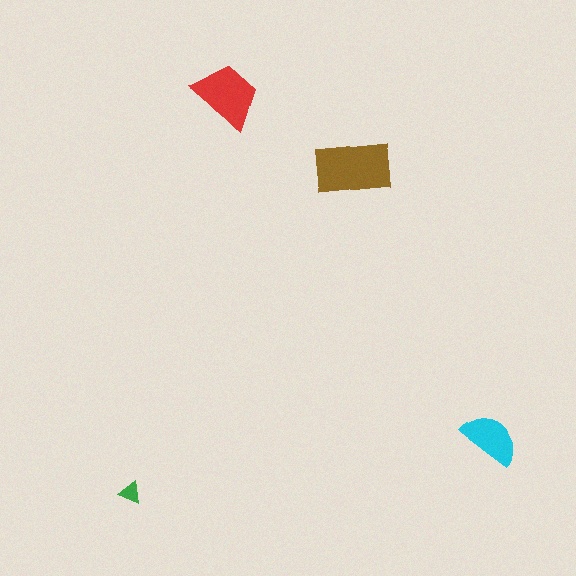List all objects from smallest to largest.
The green triangle, the cyan semicircle, the red trapezoid, the brown rectangle.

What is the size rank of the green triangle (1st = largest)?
4th.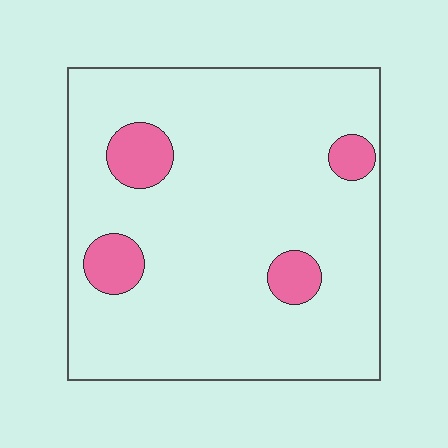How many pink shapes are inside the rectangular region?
4.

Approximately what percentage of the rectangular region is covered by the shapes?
Approximately 10%.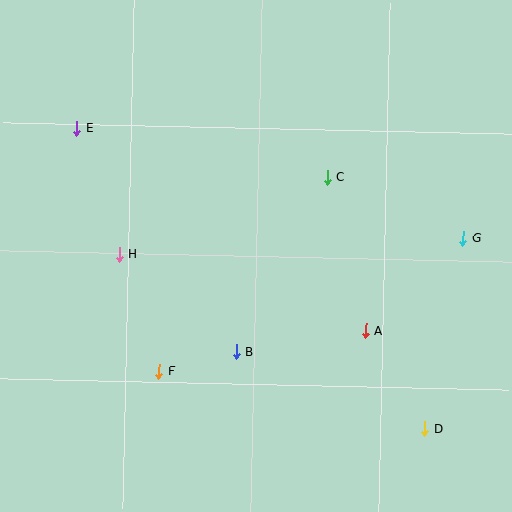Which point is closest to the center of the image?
Point B at (236, 351) is closest to the center.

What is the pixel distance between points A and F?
The distance between A and F is 210 pixels.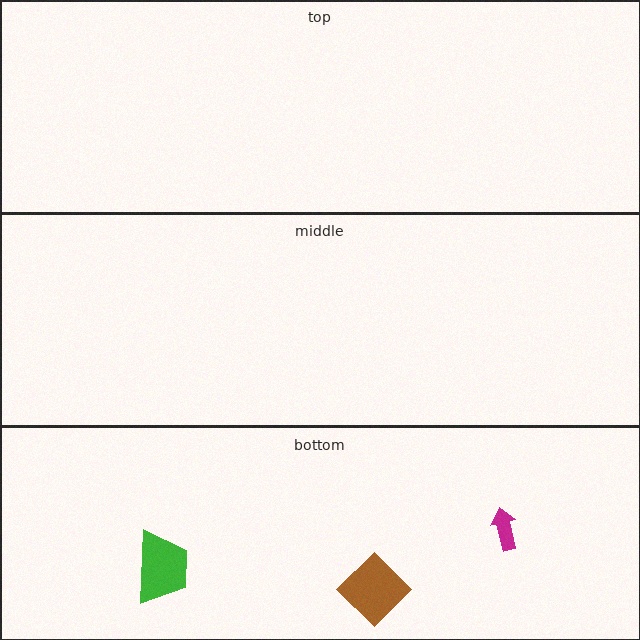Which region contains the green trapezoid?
The bottom region.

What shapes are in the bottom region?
The green trapezoid, the magenta arrow, the brown diamond.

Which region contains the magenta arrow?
The bottom region.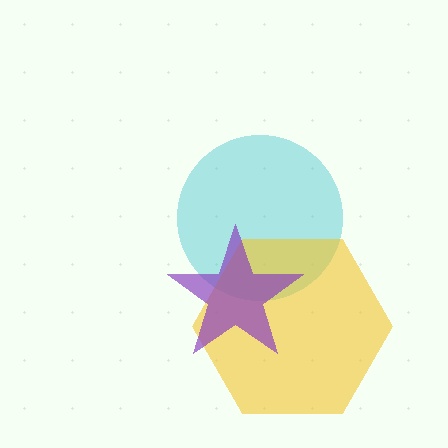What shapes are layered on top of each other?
The layered shapes are: a cyan circle, a yellow hexagon, a purple star.